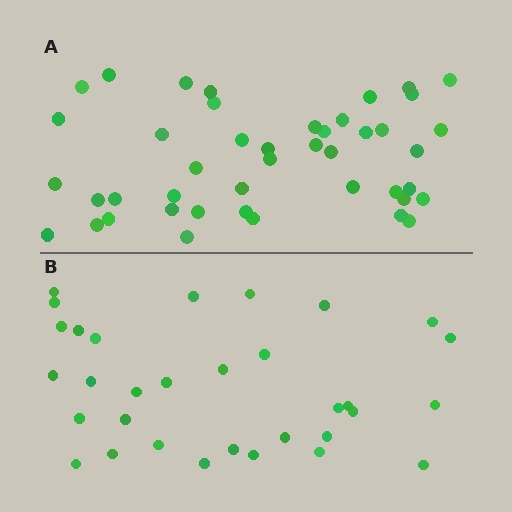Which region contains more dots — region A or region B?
Region A (the top region) has more dots.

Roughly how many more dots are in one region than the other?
Region A has roughly 12 or so more dots than region B.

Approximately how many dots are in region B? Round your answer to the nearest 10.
About 30 dots. (The exact count is 32, which rounds to 30.)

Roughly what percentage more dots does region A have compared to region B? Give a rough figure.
About 40% more.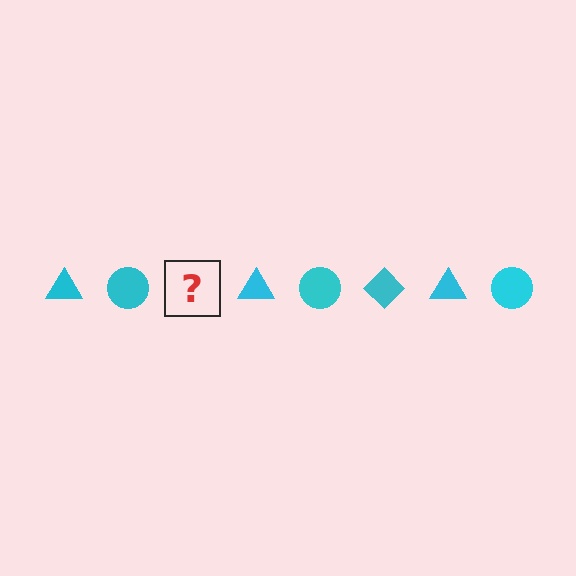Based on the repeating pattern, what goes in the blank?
The blank should be a cyan diamond.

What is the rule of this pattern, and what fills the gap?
The rule is that the pattern cycles through triangle, circle, diamond shapes in cyan. The gap should be filled with a cyan diamond.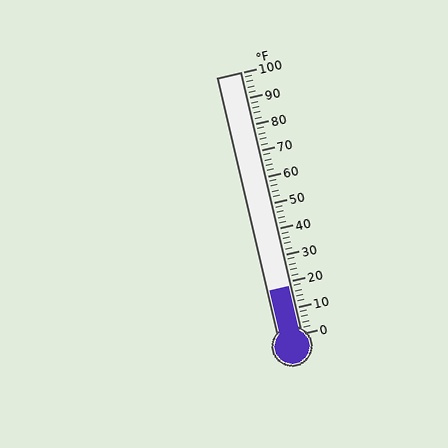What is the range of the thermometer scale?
The thermometer scale ranges from 0°F to 100°F.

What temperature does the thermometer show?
The thermometer shows approximately 18°F.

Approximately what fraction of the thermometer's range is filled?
The thermometer is filled to approximately 20% of its range.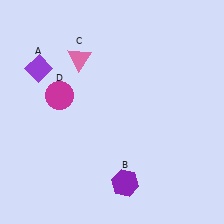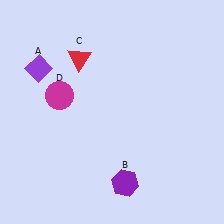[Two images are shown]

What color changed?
The triangle (C) changed from pink in Image 1 to red in Image 2.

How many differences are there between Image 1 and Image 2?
There is 1 difference between the two images.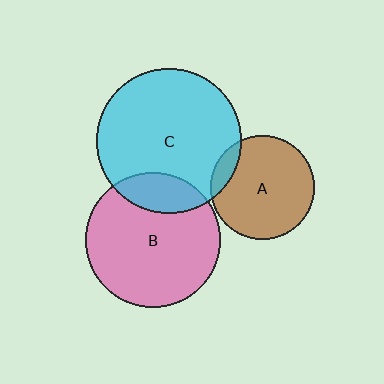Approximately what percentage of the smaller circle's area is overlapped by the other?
Approximately 10%.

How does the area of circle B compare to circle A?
Approximately 1.7 times.